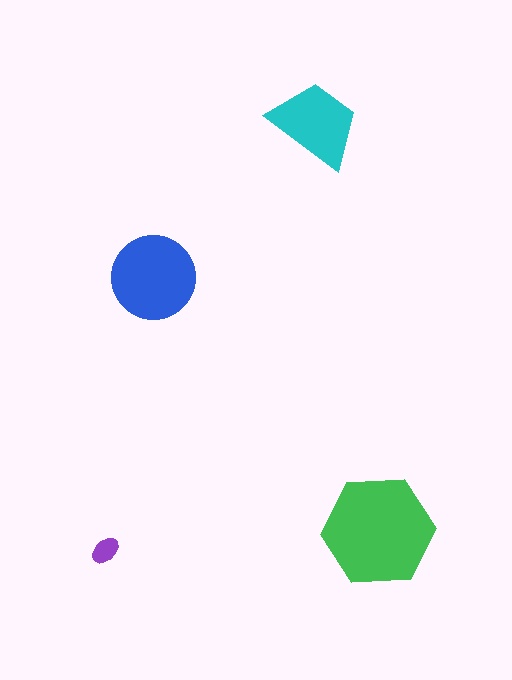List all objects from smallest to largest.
The purple ellipse, the cyan trapezoid, the blue circle, the green hexagon.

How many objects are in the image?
There are 4 objects in the image.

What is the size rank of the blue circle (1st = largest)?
2nd.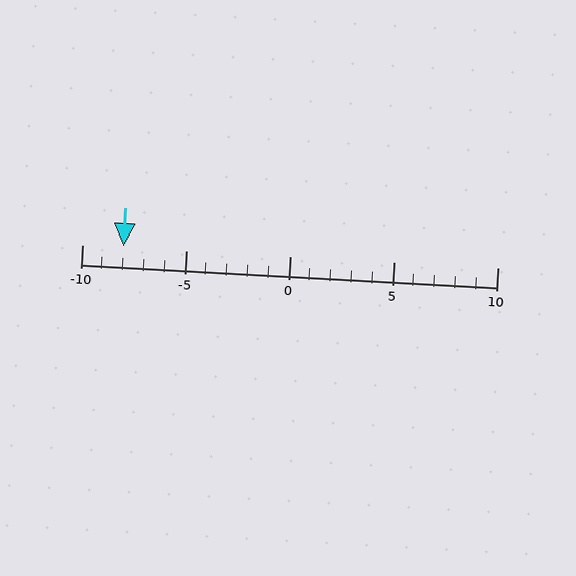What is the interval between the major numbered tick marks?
The major tick marks are spaced 5 units apart.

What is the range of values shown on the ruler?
The ruler shows values from -10 to 10.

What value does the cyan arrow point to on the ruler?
The cyan arrow points to approximately -8.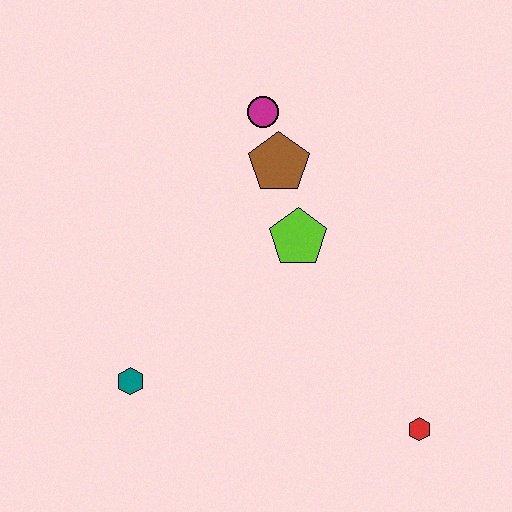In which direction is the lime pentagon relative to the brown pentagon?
The lime pentagon is below the brown pentagon.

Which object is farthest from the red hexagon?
The magenta circle is farthest from the red hexagon.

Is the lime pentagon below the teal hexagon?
No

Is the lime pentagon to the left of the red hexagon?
Yes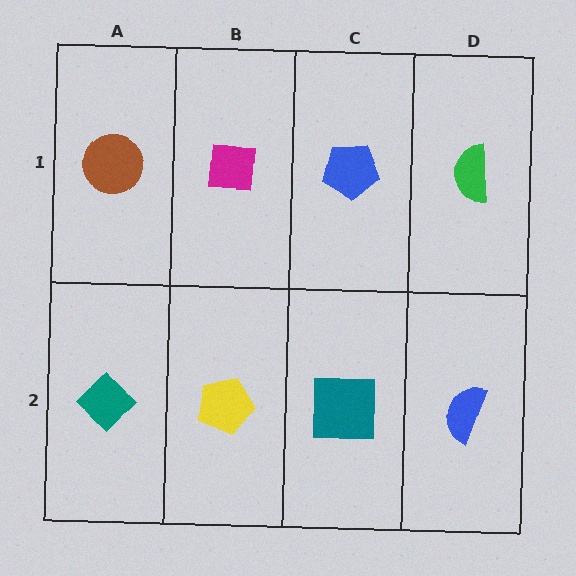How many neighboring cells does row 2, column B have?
3.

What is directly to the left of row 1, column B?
A brown circle.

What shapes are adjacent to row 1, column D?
A blue semicircle (row 2, column D), a blue pentagon (row 1, column C).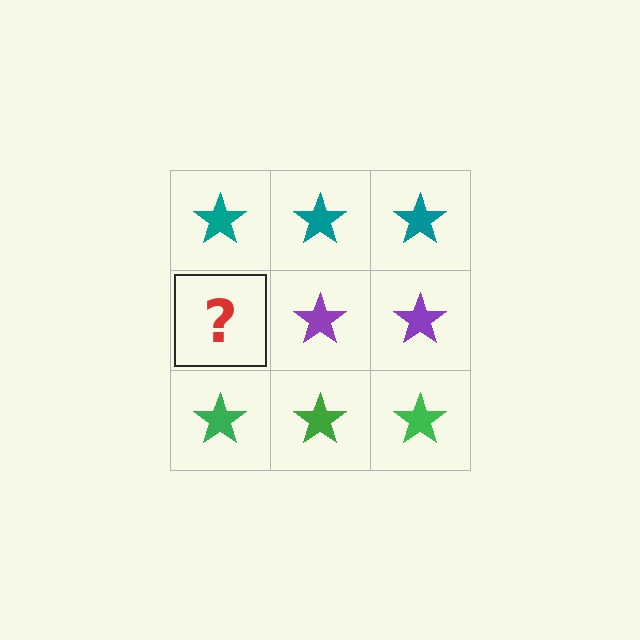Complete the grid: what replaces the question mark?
The question mark should be replaced with a purple star.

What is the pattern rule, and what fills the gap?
The rule is that each row has a consistent color. The gap should be filled with a purple star.